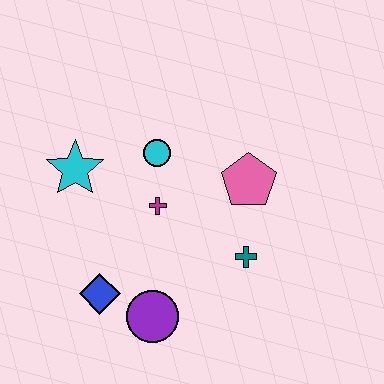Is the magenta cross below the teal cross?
No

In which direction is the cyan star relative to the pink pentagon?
The cyan star is to the left of the pink pentagon.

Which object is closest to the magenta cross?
The cyan circle is closest to the magenta cross.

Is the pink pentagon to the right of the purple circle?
Yes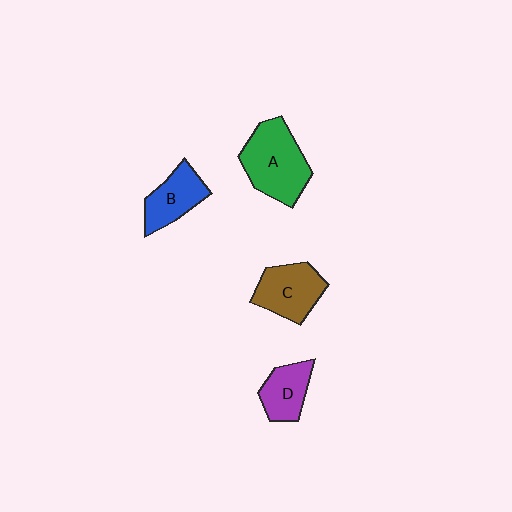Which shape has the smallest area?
Shape D (purple).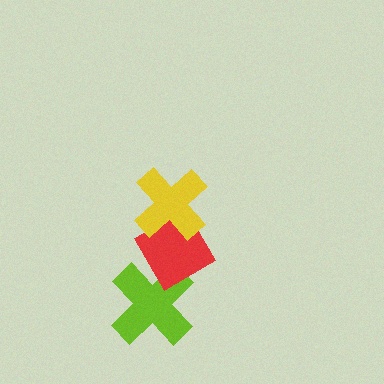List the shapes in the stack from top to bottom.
From top to bottom: the yellow cross, the red diamond, the lime cross.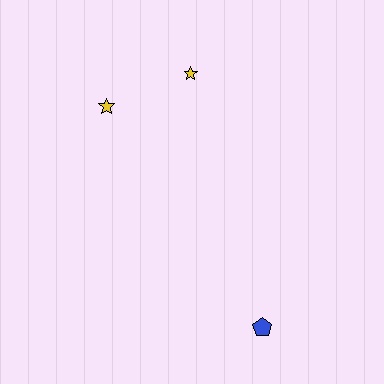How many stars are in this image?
There are 2 stars.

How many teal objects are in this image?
There are no teal objects.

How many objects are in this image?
There are 3 objects.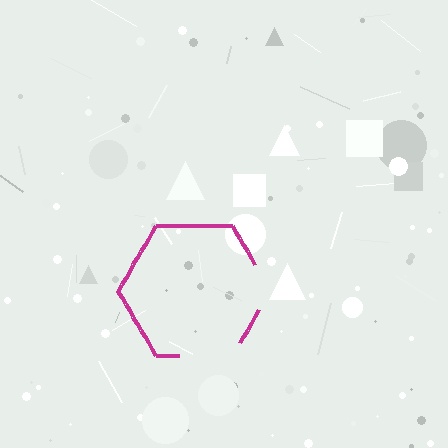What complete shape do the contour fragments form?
The contour fragments form a hexagon.